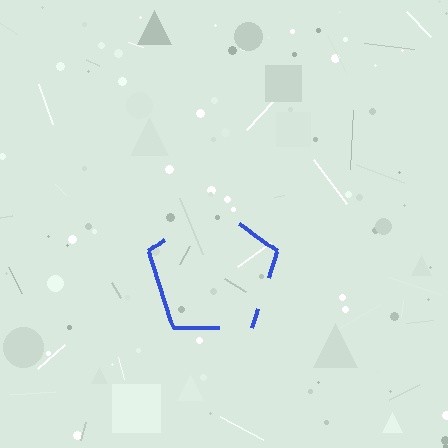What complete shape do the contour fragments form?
The contour fragments form a pentagon.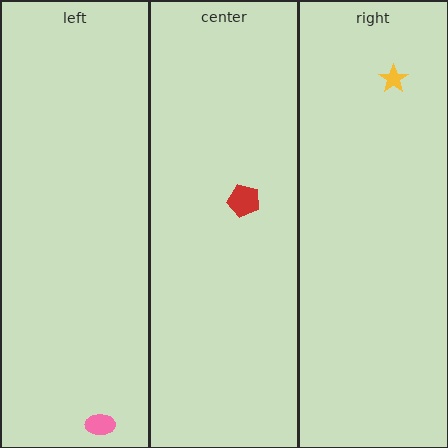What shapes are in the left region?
The pink ellipse.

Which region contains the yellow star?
The right region.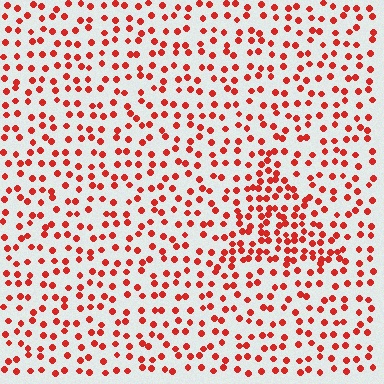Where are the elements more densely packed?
The elements are more densely packed inside the triangle boundary.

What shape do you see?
I see a triangle.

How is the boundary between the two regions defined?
The boundary is defined by a change in element density (approximately 1.9x ratio). All elements are the same color, size, and shape.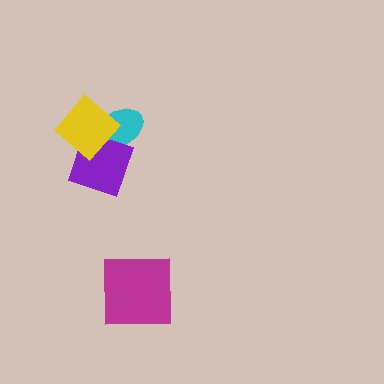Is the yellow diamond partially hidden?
No, no other shape covers it.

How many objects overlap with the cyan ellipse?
2 objects overlap with the cyan ellipse.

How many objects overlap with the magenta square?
0 objects overlap with the magenta square.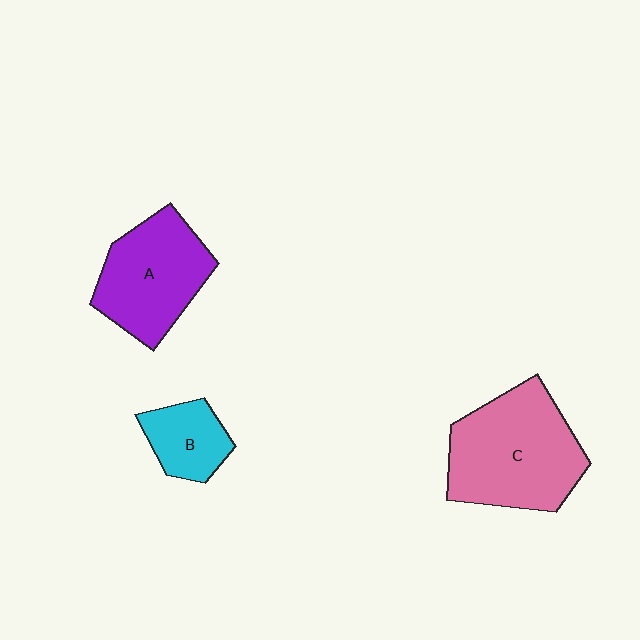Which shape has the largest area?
Shape C (pink).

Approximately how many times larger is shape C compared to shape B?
Approximately 2.5 times.